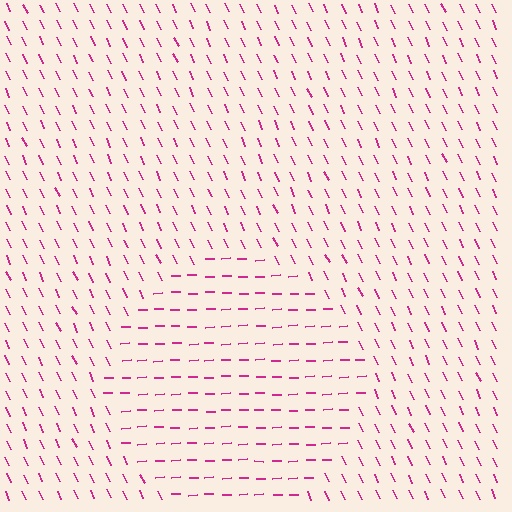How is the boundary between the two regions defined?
The boundary is defined purely by a change in line orientation (approximately 67 degrees difference). All lines are the same color and thickness.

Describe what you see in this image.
The image is filled with small magenta line segments. A circle region in the image has lines oriented differently from the surrounding lines, creating a visible texture boundary.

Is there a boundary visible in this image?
Yes, there is a texture boundary formed by a change in line orientation.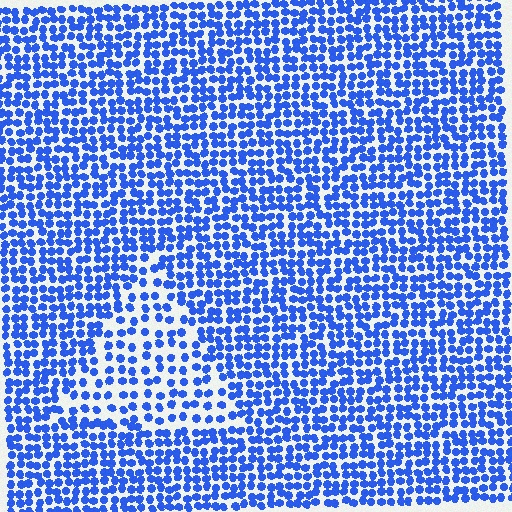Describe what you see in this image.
The image contains small blue elements arranged at two different densities. A triangle-shaped region is visible where the elements are less densely packed than the surrounding area.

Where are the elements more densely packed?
The elements are more densely packed outside the triangle boundary.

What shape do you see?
I see a triangle.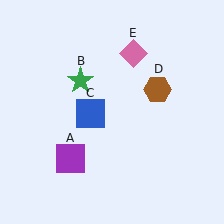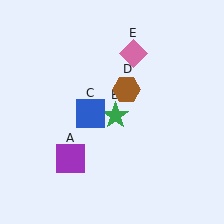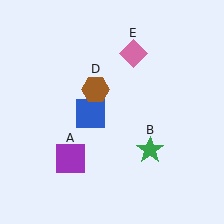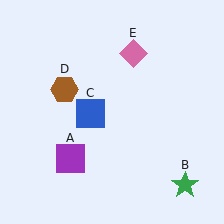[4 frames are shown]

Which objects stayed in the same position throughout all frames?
Purple square (object A) and blue square (object C) and pink diamond (object E) remained stationary.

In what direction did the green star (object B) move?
The green star (object B) moved down and to the right.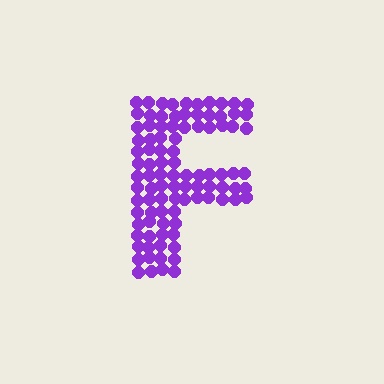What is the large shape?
The large shape is the letter F.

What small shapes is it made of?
It is made of small circles.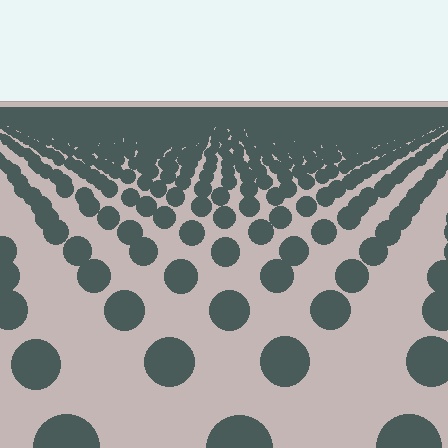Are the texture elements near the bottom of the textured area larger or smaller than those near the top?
Larger. Near the bottom, elements are closer to the viewer and appear at a bigger on-screen size.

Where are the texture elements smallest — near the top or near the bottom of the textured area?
Near the top.